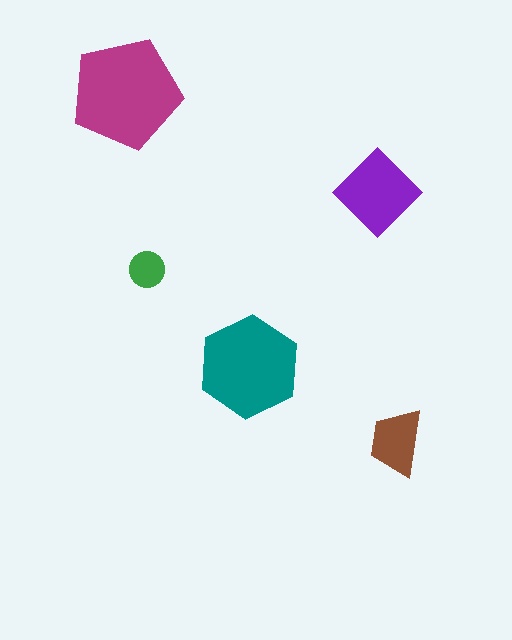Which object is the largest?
The magenta pentagon.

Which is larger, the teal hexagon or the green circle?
The teal hexagon.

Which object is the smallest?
The green circle.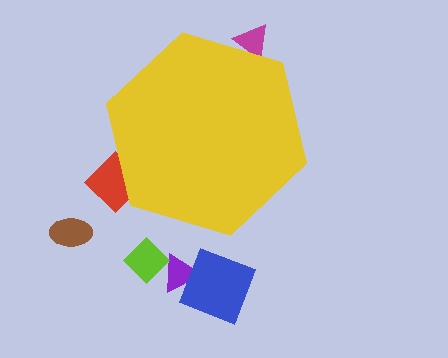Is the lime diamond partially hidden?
No, the lime diamond is fully visible.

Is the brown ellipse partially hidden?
No, the brown ellipse is fully visible.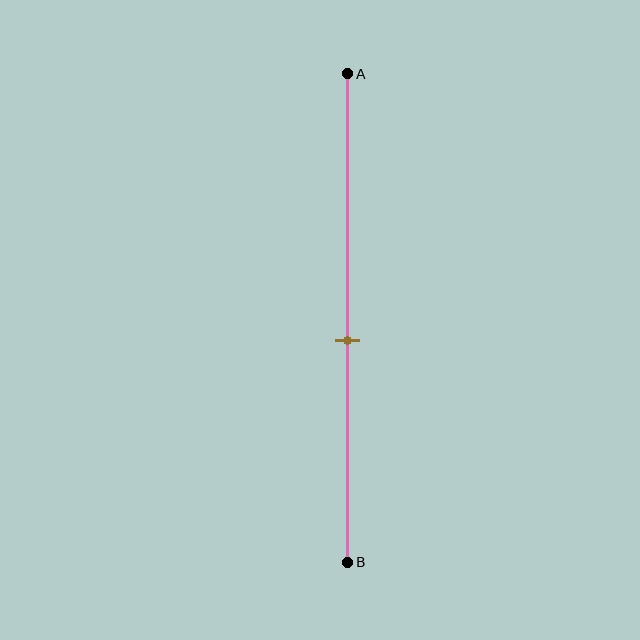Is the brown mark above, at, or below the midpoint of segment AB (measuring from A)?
The brown mark is below the midpoint of segment AB.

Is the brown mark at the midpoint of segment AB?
No, the mark is at about 55% from A, not at the 50% midpoint.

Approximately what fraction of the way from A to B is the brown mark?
The brown mark is approximately 55% of the way from A to B.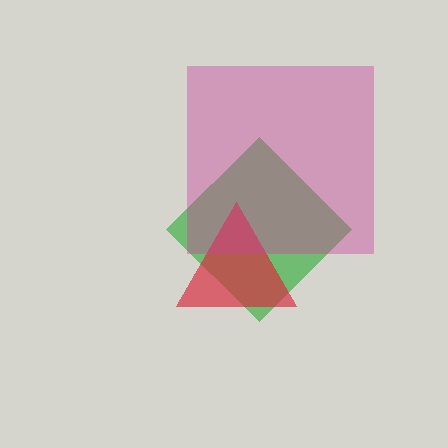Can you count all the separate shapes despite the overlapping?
Yes, there are 3 separate shapes.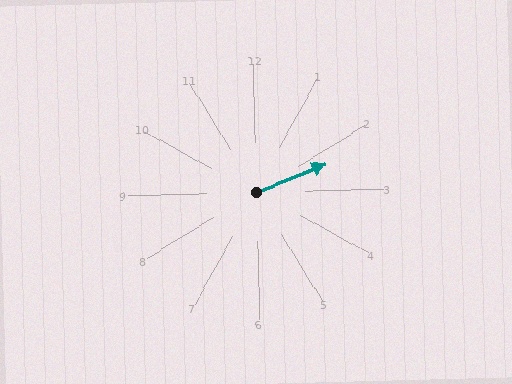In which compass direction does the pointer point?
East.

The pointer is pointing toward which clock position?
Roughly 2 o'clock.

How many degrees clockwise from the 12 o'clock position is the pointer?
Approximately 69 degrees.